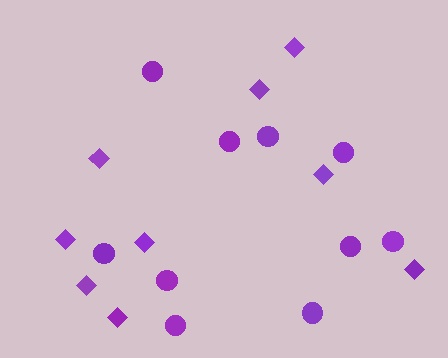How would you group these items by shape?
There are 2 groups: one group of diamonds (9) and one group of circles (10).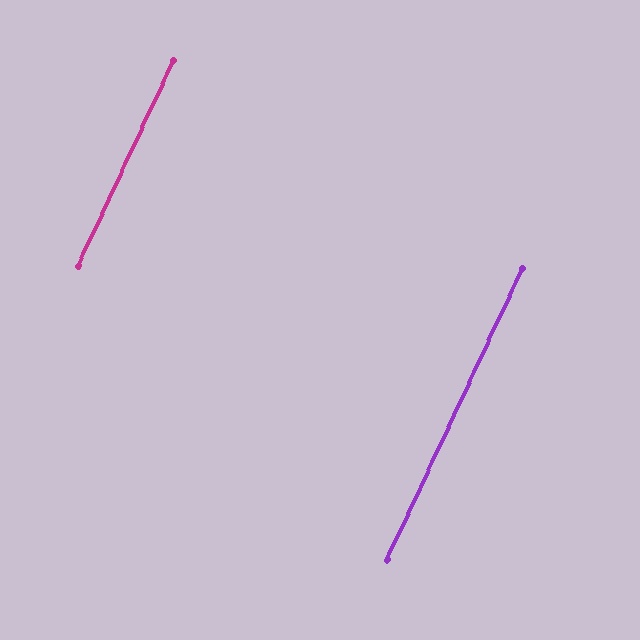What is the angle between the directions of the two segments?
Approximately 0 degrees.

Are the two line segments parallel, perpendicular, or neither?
Parallel — their directions differ by only 0.1°.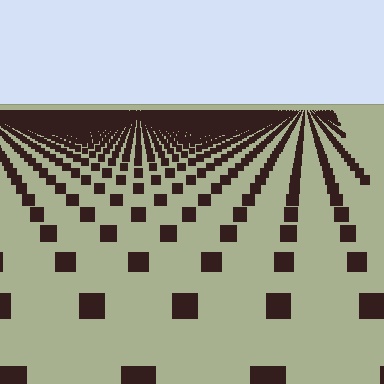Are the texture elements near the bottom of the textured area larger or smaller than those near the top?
Larger. Near the bottom, elements are closer to the viewer and appear at a bigger on-screen size.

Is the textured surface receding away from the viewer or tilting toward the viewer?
The surface is receding away from the viewer. Texture elements get smaller and denser toward the top.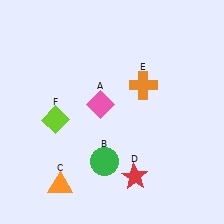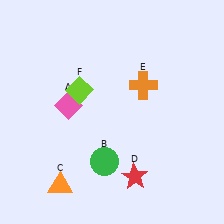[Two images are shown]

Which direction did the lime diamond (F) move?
The lime diamond (F) moved up.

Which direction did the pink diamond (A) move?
The pink diamond (A) moved left.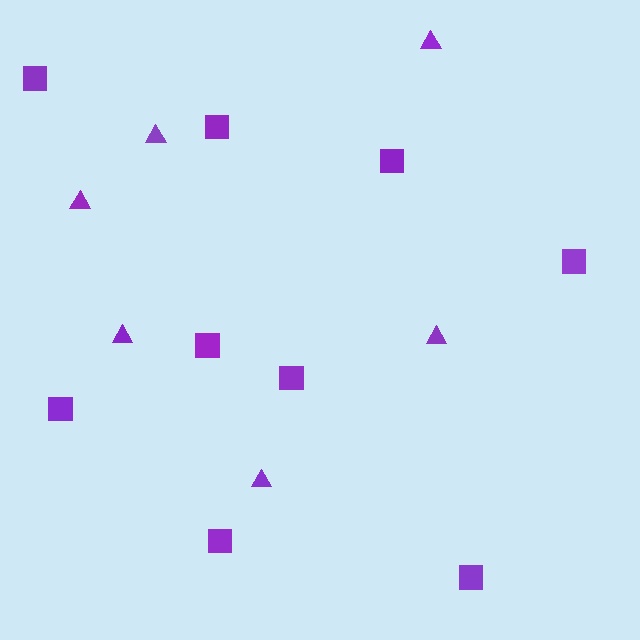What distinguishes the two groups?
There are 2 groups: one group of triangles (6) and one group of squares (9).